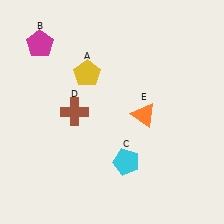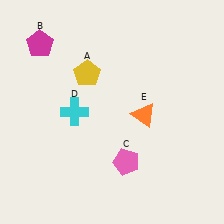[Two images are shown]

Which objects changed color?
C changed from cyan to pink. D changed from brown to cyan.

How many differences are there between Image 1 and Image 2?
There are 2 differences between the two images.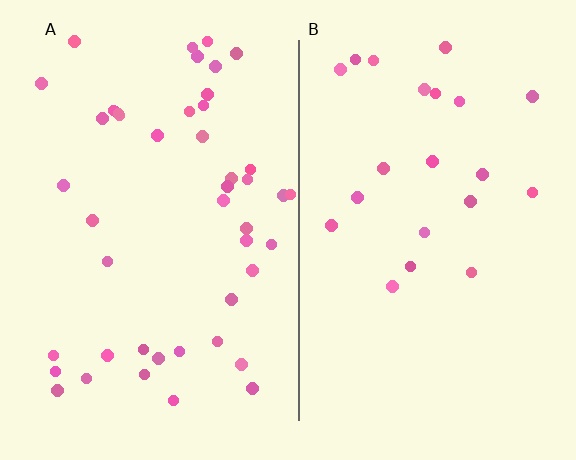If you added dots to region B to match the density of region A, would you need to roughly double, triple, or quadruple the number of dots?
Approximately double.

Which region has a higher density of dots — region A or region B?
A (the left).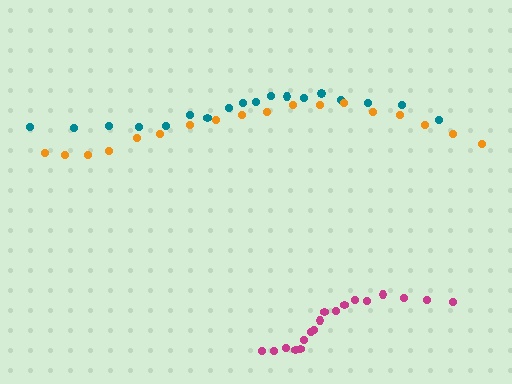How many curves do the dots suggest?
There are 3 distinct paths.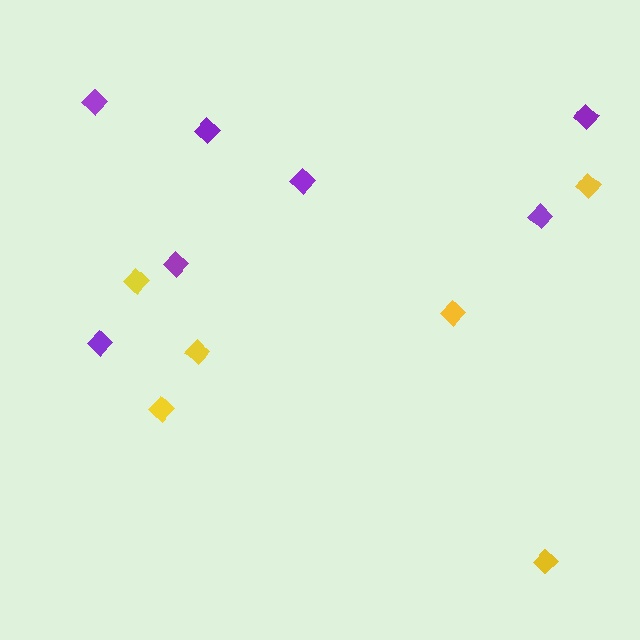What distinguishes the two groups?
There are 2 groups: one group of yellow diamonds (6) and one group of purple diamonds (7).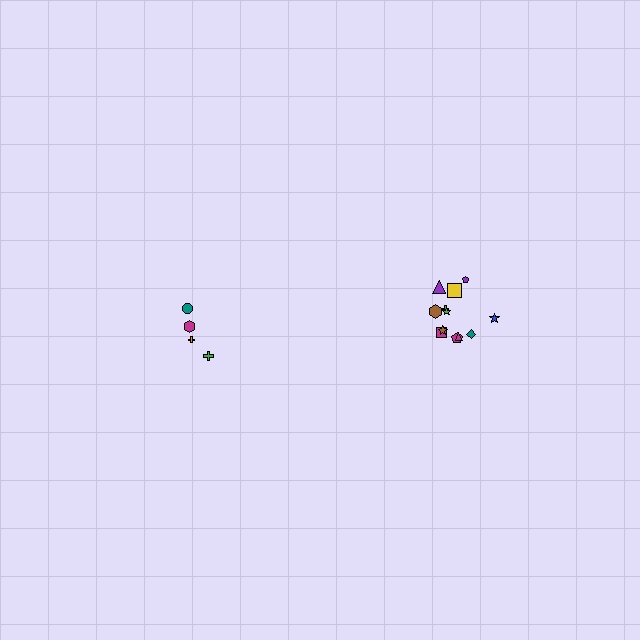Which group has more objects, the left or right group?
The right group.